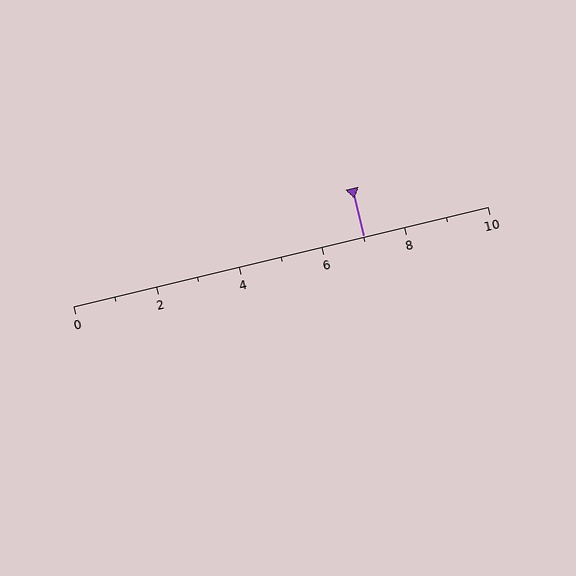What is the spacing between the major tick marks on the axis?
The major ticks are spaced 2 apart.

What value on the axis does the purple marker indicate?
The marker indicates approximately 7.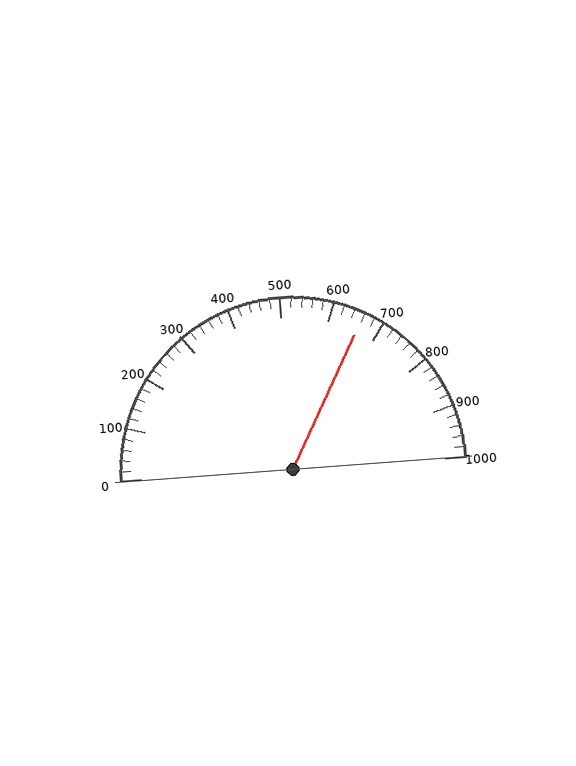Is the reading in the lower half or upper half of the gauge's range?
The reading is in the upper half of the range (0 to 1000).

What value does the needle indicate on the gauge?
The needle indicates approximately 660.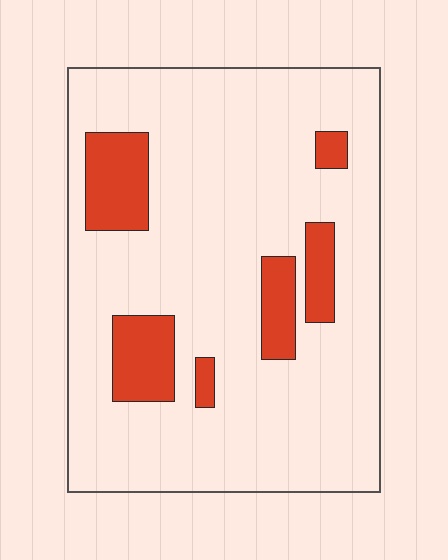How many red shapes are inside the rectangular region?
6.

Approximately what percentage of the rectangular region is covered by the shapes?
Approximately 15%.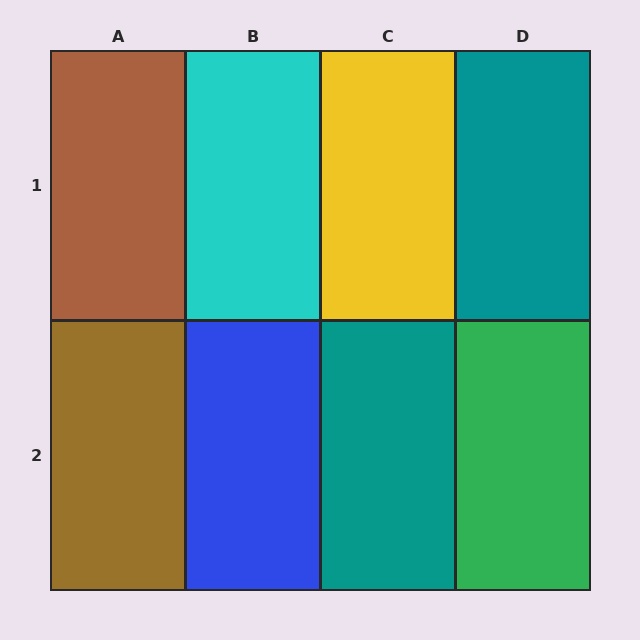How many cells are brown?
2 cells are brown.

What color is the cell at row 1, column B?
Cyan.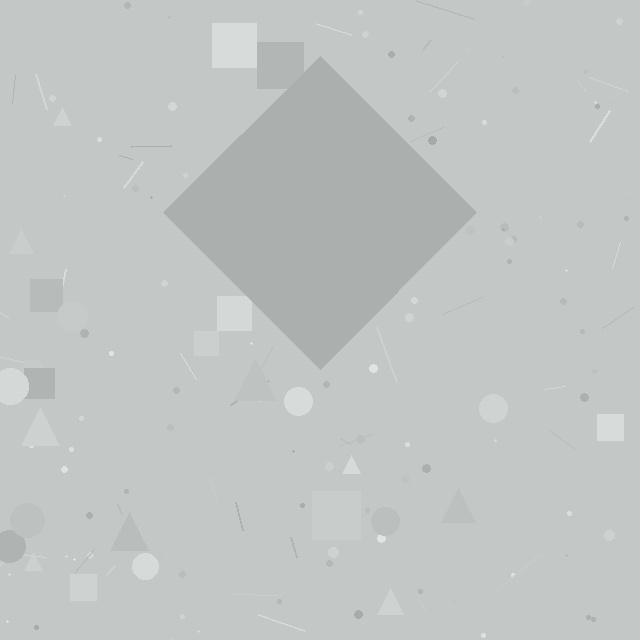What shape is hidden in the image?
A diamond is hidden in the image.